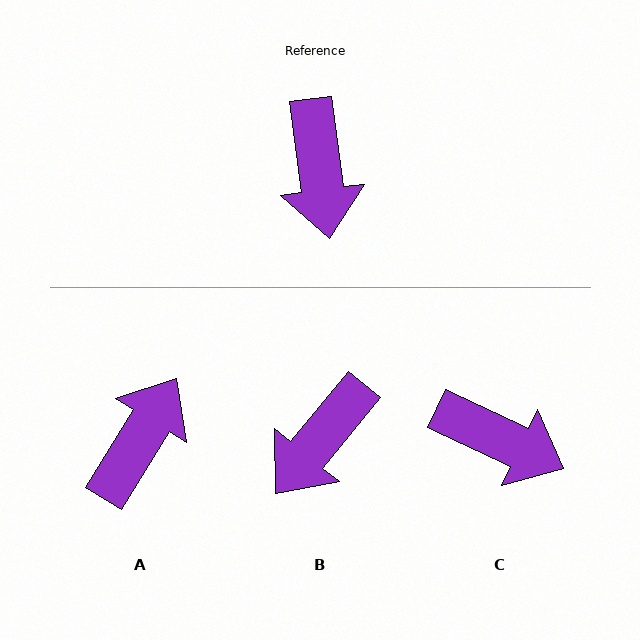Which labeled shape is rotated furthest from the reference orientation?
A, about 141 degrees away.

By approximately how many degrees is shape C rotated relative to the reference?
Approximately 57 degrees counter-clockwise.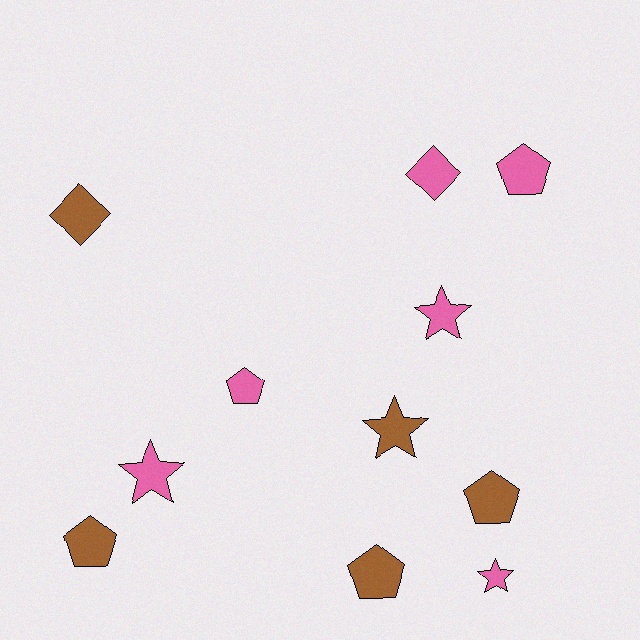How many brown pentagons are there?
There are 3 brown pentagons.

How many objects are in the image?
There are 11 objects.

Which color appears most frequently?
Pink, with 6 objects.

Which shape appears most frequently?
Pentagon, with 5 objects.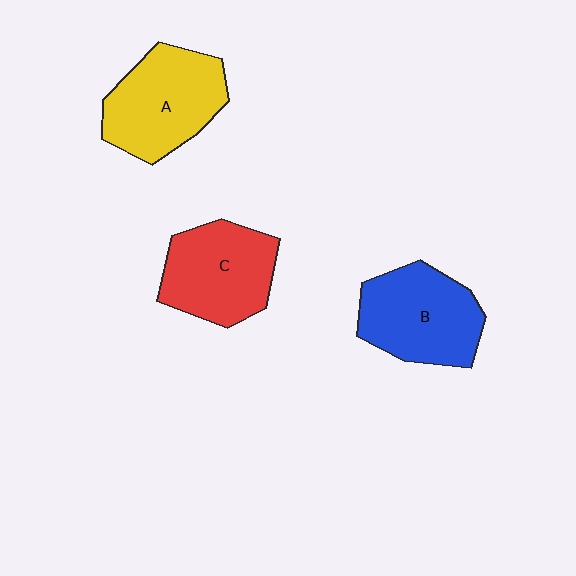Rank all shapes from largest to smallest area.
From largest to smallest: A (yellow), B (blue), C (red).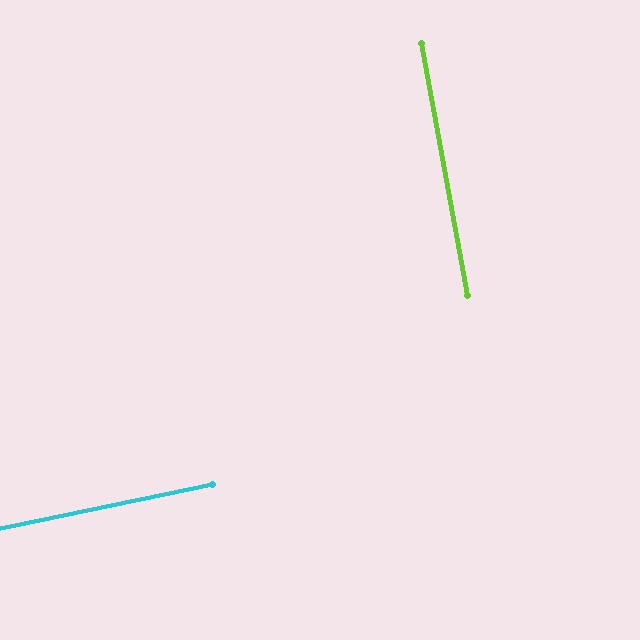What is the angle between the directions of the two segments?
Approximately 89 degrees.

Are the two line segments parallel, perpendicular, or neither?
Perpendicular — they meet at approximately 89°.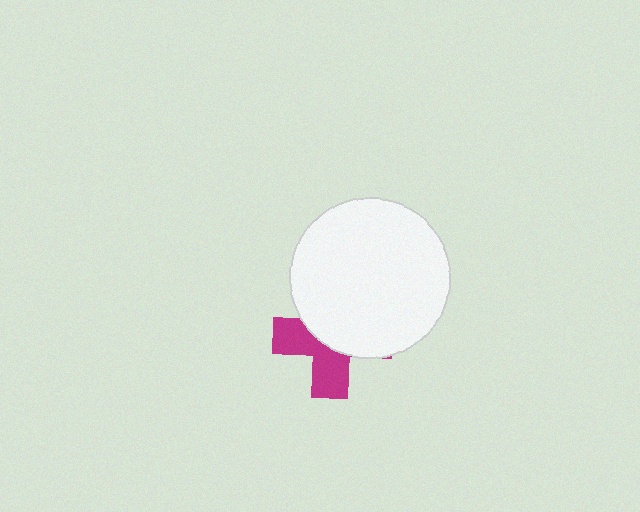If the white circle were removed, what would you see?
You would see the complete magenta cross.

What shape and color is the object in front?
The object in front is a white circle.